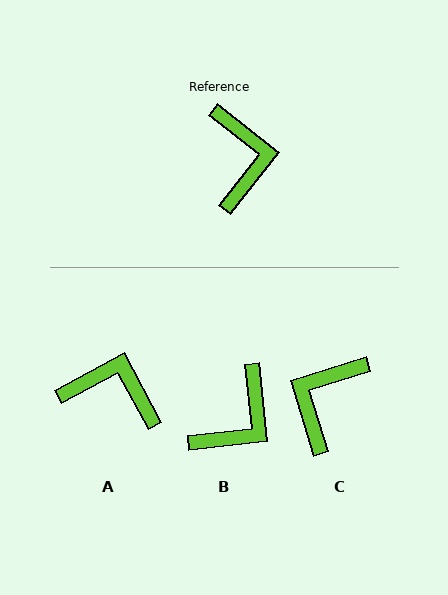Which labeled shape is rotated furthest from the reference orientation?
C, about 145 degrees away.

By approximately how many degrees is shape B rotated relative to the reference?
Approximately 46 degrees clockwise.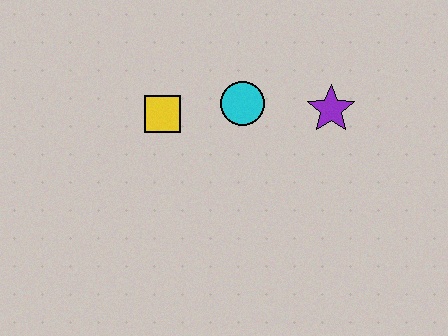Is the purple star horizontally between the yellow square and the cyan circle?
No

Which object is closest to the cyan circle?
The yellow square is closest to the cyan circle.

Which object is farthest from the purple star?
The yellow square is farthest from the purple star.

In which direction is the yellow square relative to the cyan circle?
The yellow square is to the left of the cyan circle.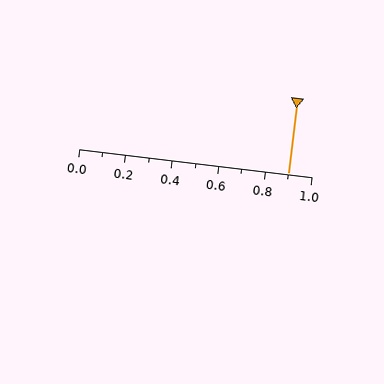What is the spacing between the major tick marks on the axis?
The major ticks are spaced 0.2 apart.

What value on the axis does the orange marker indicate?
The marker indicates approximately 0.9.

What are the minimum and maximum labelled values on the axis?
The axis runs from 0.0 to 1.0.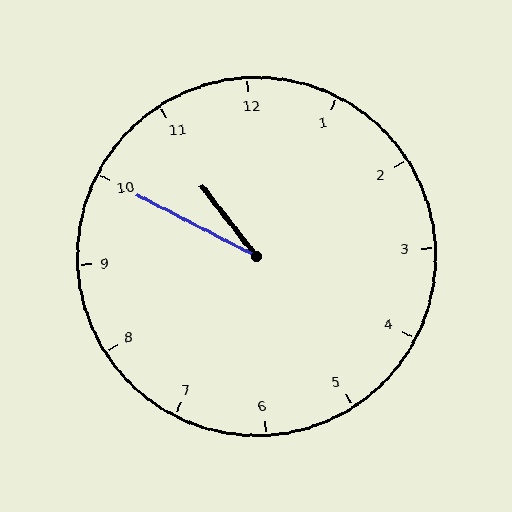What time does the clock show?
10:50.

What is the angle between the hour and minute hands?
Approximately 25 degrees.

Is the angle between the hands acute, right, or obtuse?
It is acute.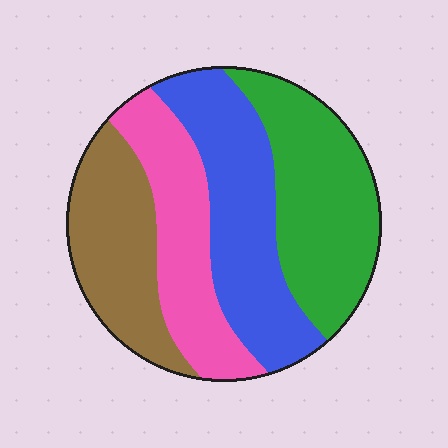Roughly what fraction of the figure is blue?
Blue takes up about one quarter (1/4) of the figure.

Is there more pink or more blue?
Blue.